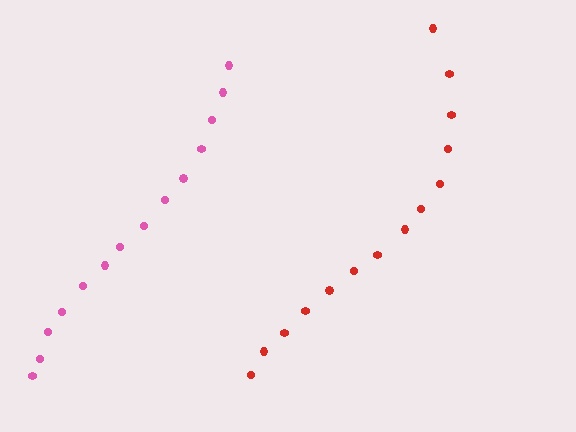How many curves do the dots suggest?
There are 2 distinct paths.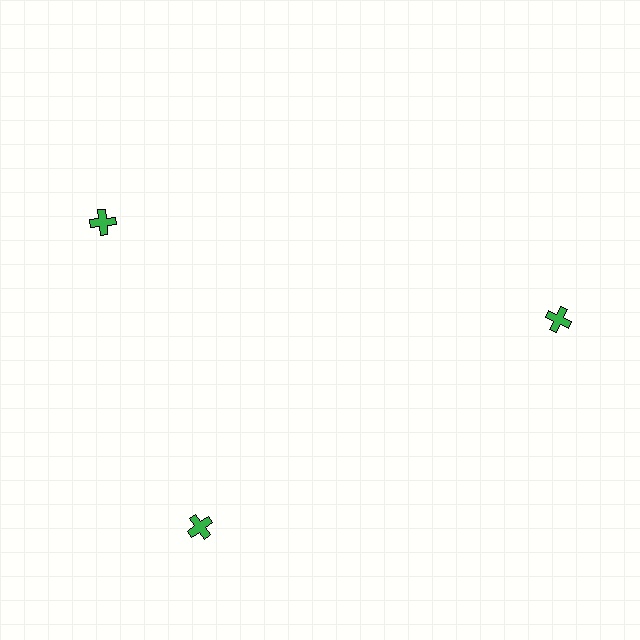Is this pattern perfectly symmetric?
No. The 3 green crosses are arranged in a ring, but one element near the 11 o'clock position is rotated out of alignment along the ring, breaking the 3-fold rotational symmetry.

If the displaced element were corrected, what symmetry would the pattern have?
It would have 3-fold rotational symmetry — the pattern would map onto itself every 120 degrees.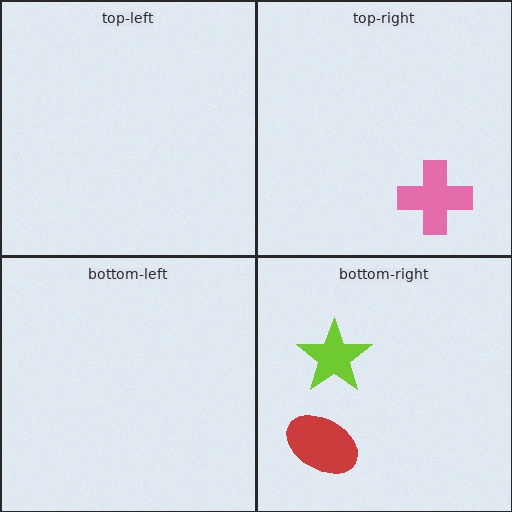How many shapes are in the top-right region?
1.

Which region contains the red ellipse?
The bottom-right region.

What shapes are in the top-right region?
The pink cross.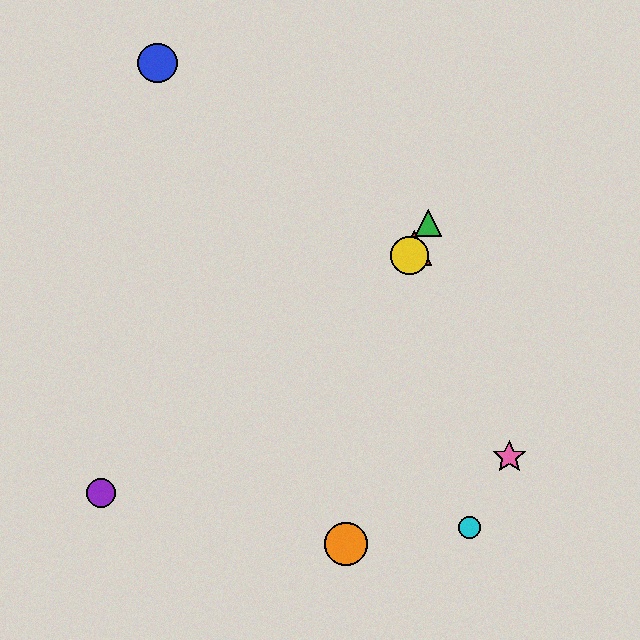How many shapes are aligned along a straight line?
3 shapes (the red triangle, the green triangle, the yellow circle) are aligned along a straight line.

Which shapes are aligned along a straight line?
The red triangle, the green triangle, the yellow circle are aligned along a straight line.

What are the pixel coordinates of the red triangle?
The red triangle is at (414, 248).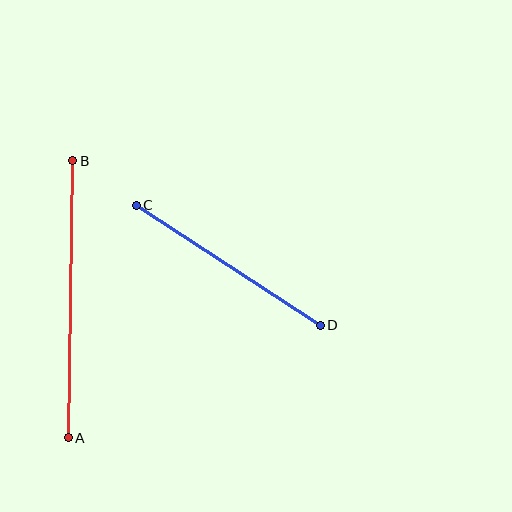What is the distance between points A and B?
The distance is approximately 277 pixels.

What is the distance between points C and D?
The distance is approximately 219 pixels.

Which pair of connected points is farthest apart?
Points A and B are farthest apart.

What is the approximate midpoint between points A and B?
The midpoint is at approximately (70, 299) pixels.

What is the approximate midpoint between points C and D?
The midpoint is at approximately (228, 265) pixels.